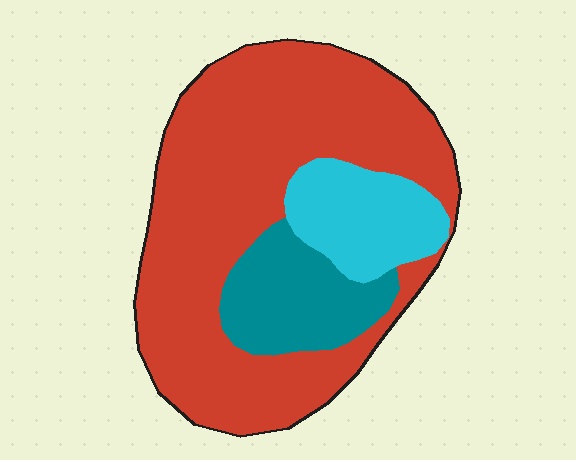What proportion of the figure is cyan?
Cyan covers roughly 15% of the figure.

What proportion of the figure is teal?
Teal covers 16% of the figure.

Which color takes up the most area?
Red, at roughly 70%.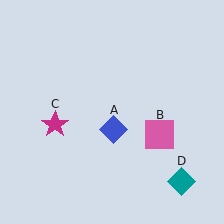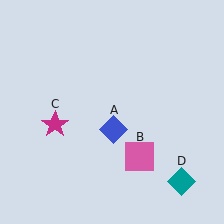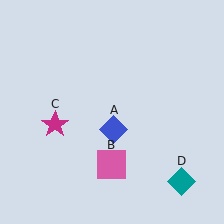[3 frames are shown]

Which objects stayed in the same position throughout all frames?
Blue diamond (object A) and magenta star (object C) and teal diamond (object D) remained stationary.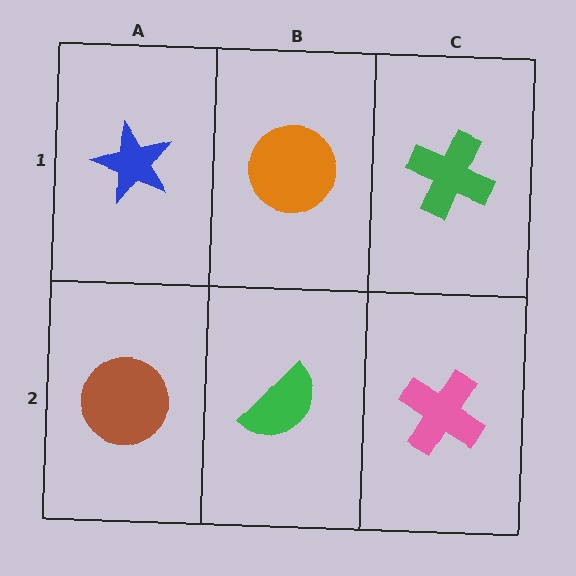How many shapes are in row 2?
3 shapes.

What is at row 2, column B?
A green semicircle.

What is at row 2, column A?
A brown circle.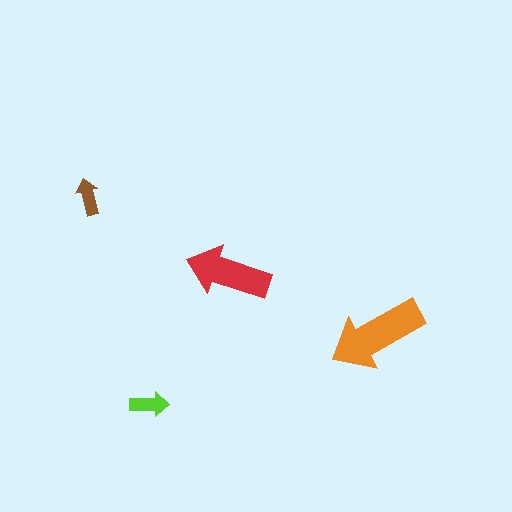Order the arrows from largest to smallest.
the orange one, the red one, the lime one, the brown one.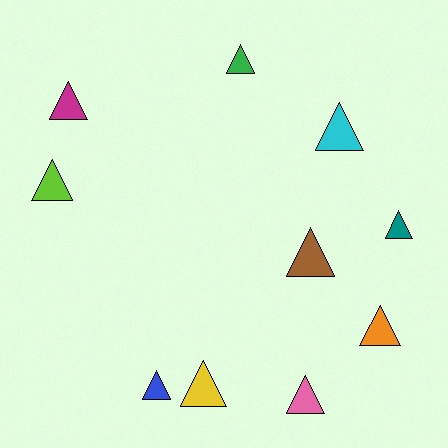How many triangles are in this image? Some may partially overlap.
There are 10 triangles.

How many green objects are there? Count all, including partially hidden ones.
There is 1 green object.